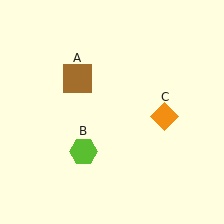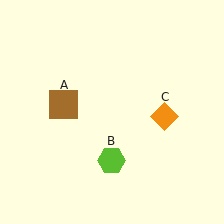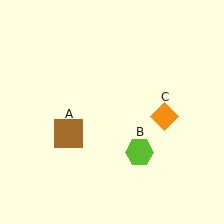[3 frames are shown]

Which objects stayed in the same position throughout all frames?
Orange diamond (object C) remained stationary.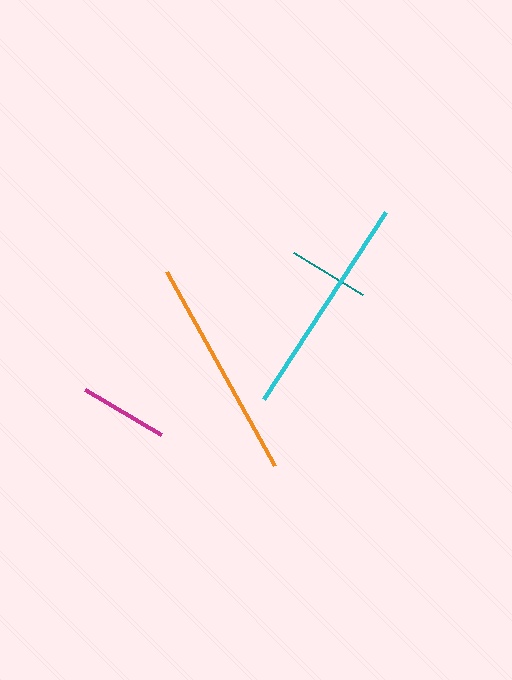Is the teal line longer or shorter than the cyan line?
The cyan line is longer than the teal line.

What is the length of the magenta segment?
The magenta segment is approximately 88 pixels long.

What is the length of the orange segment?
The orange segment is approximately 223 pixels long.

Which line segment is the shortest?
The teal line is the shortest at approximately 81 pixels.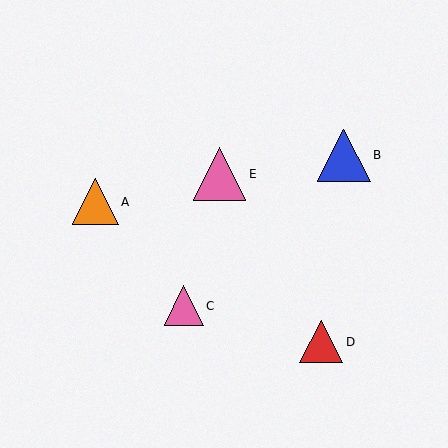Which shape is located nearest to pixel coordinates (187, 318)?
The pink triangle (labeled C) at (184, 306) is nearest to that location.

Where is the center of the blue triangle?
The center of the blue triangle is at (344, 155).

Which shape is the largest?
The blue triangle (labeled B) is the largest.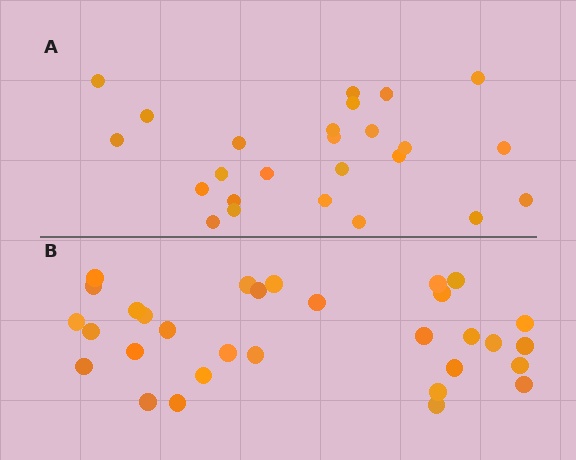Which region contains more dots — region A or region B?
Region B (the bottom region) has more dots.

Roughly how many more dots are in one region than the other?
Region B has about 6 more dots than region A.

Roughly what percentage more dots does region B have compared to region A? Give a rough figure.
About 25% more.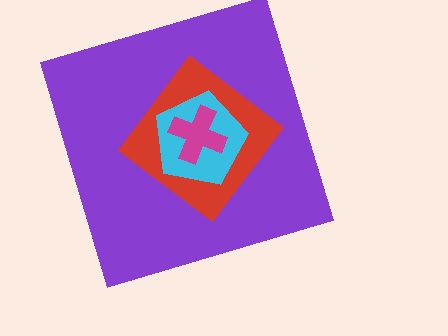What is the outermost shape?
The purple square.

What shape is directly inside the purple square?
The red diamond.